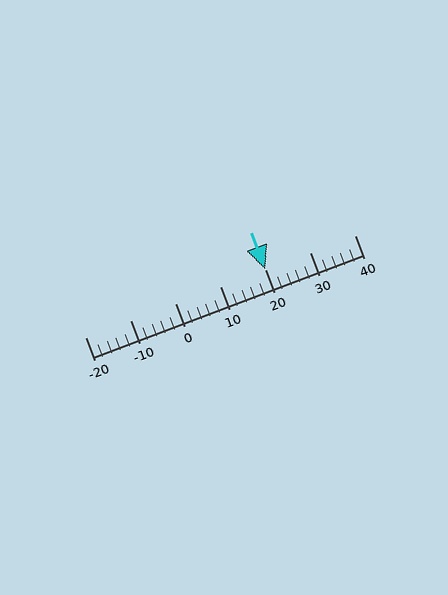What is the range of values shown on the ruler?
The ruler shows values from -20 to 40.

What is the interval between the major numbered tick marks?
The major tick marks are spaced 10 units apart.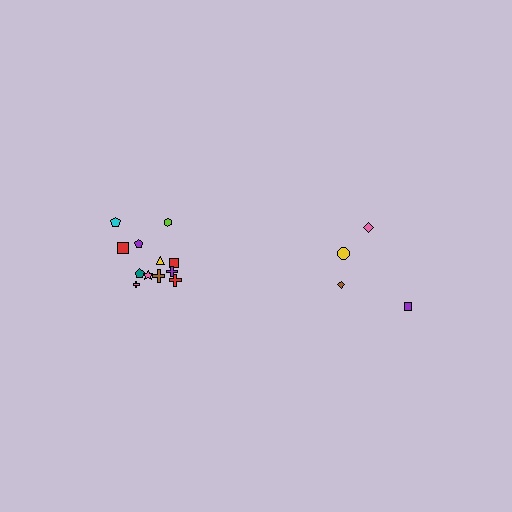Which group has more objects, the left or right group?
The left group.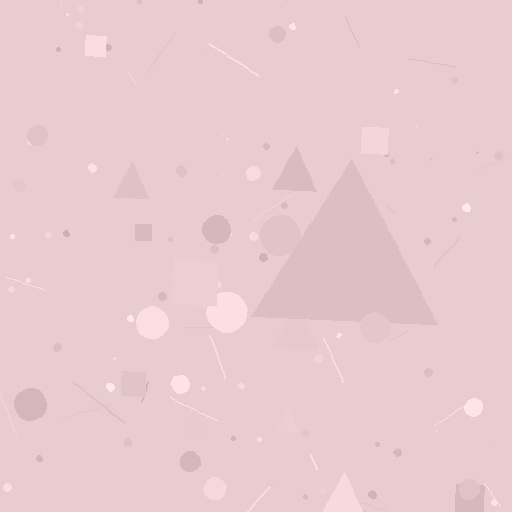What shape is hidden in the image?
A triangle is hidden in the image.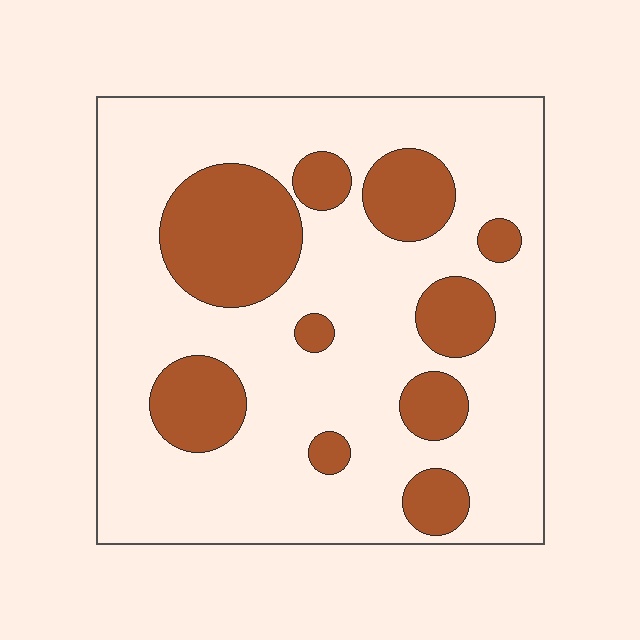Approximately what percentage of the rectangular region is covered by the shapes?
Approximately 25%.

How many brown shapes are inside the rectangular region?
10.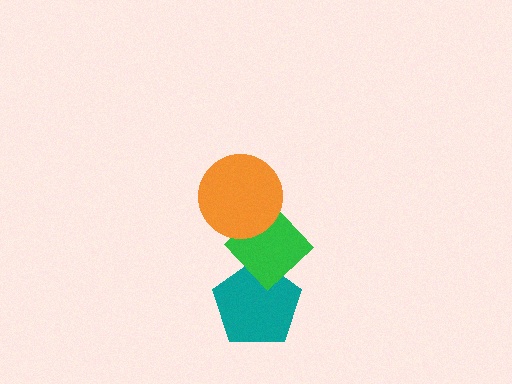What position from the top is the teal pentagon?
The teal pentagon is 3rd from the top.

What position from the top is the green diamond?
The green diamond is 2nd from the top.